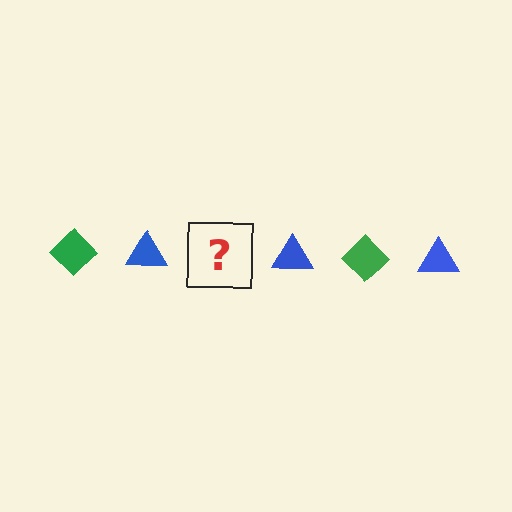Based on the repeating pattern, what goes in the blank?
The blank should be a green diamond.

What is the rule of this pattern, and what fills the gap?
The rule is that the pattern alternates between green diamond and blue triangle. The gap should be filled with a green diamond.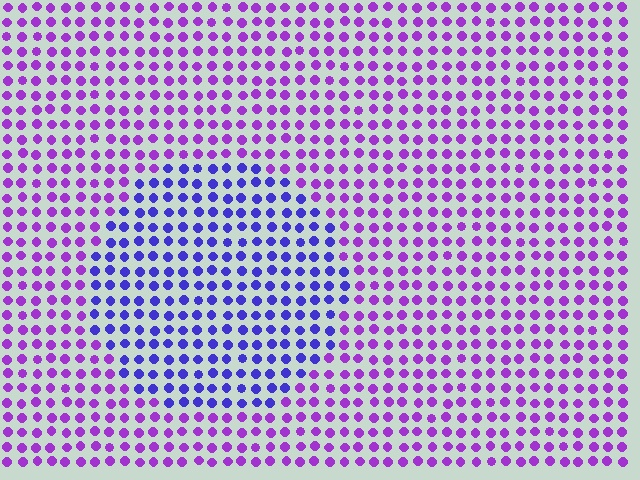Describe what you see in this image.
The image is filled with small purple elements in a uniform arrangement. A circle-shaped region is visible where the elements are tinted to a slightly different hue, forming a subtle color boundary.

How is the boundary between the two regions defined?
The boundary is defined purely by a slight shift in hue (about 38 degrees). Spacing, size, and orientation are identical on both sides.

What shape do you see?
I see a circle.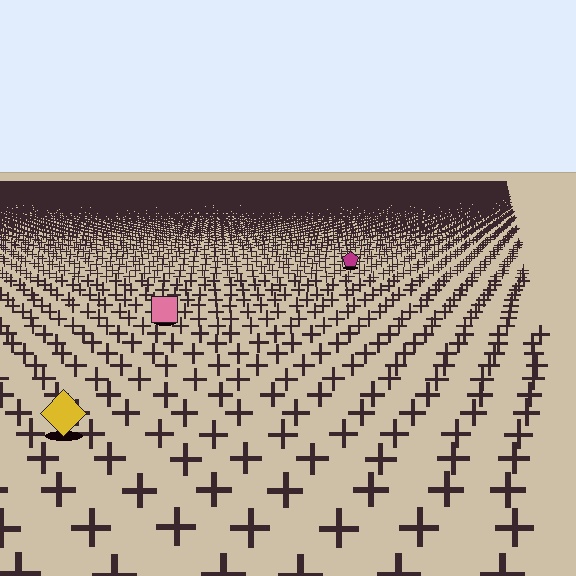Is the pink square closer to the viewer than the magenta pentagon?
Yes. The pink square is closer — you can tell from the texture gradient: the ground texture is coarser near it.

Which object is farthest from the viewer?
The magenta pentagon is farthest from the viewer. It appears smaller and the ground texture around it is denser.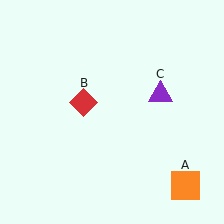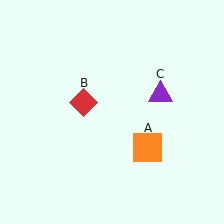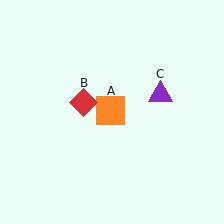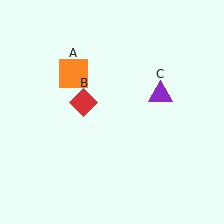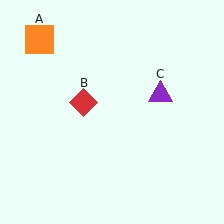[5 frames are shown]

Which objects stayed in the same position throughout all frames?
Red diamond (object B) and purple triangle (object C) remained stationary.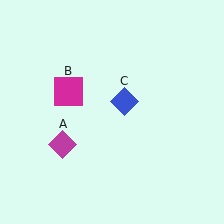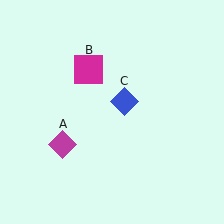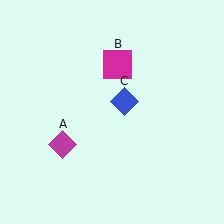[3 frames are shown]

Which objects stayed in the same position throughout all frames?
Magenta diamond (object A) and blue diamond (object C) remained stationary.